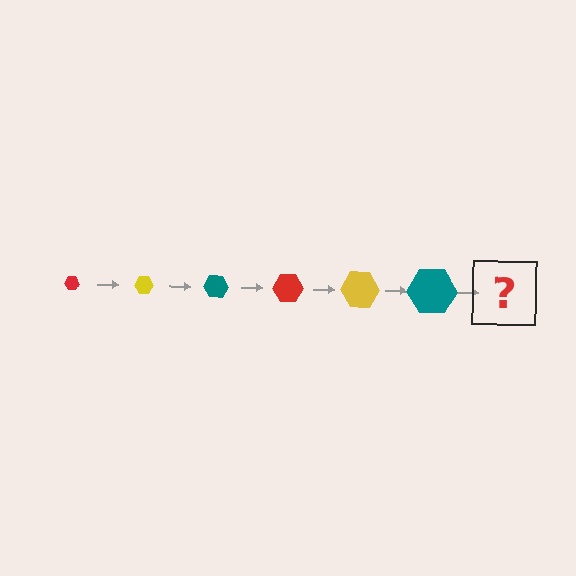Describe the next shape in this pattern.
It should be a red hexagon, larger than the previous one.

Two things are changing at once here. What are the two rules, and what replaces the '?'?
The two rules are that the hexagon grows larger each step and the color cycles through red, yellow, and teal. The '?' should be a red hexagon, larger than the previous one.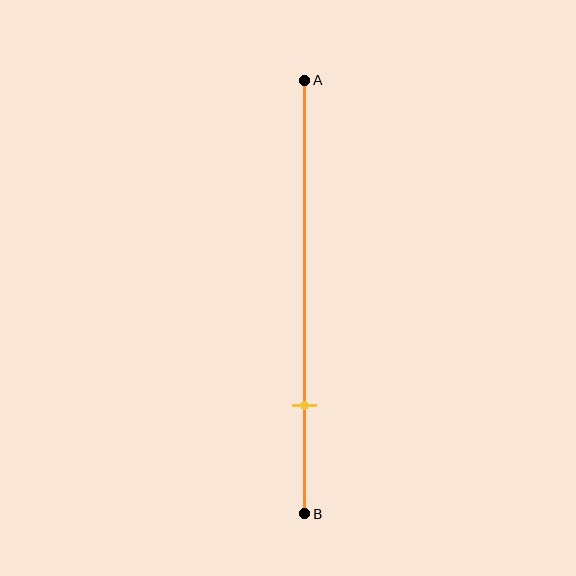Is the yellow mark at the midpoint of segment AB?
No, the mark is at about 75% from A, not at the 50% midpoint.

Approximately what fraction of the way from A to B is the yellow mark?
The yellow mark is approximately 75% of the way from A to B.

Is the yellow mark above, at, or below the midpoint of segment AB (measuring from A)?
The yellow mark is below the midpoint of segment AB.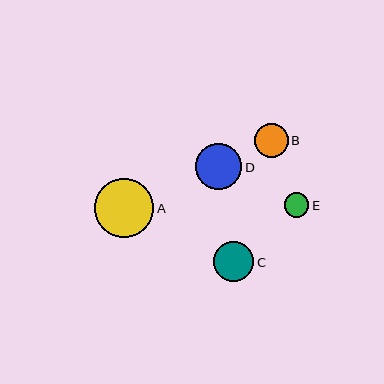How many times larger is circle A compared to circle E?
Circle A is approximately 2.4 times the size of circle E.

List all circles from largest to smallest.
From largest to smallest: A, D, C, B, E.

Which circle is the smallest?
Circle E is the smallest with a size of approximately 24 pixels.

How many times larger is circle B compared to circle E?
Circle B is approximately 1.4 times the size of circle E.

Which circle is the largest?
Circle A is the largest with a size of approximately 59 pixels.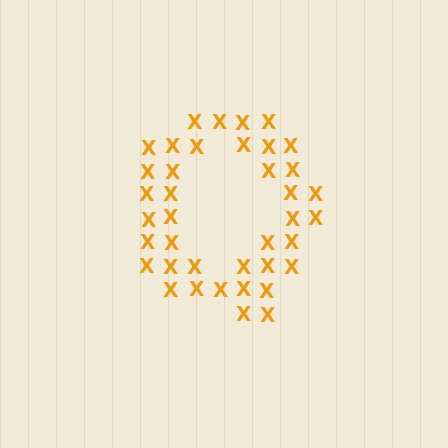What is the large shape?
The large shape is the letter Q.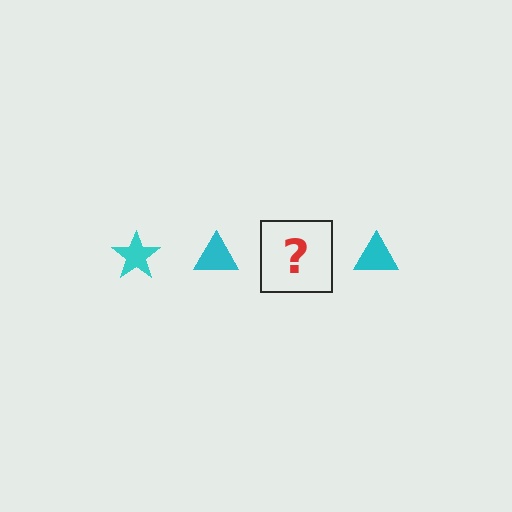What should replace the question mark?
The question mark should be replaced with a cyan star.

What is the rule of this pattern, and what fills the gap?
The rule is that the pattern cycles through star, triangle shapes in cyan. The gap should be filled with a cyan star.